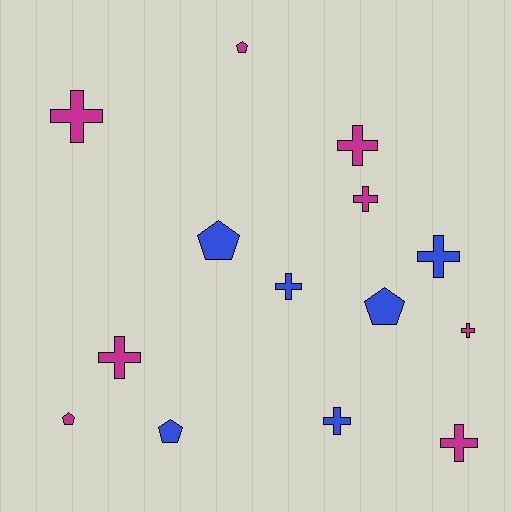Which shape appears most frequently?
Cross, with 9 objects.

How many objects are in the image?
There are 14 objects.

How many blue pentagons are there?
There are 3 blue pentagons.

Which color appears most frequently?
Magenta, with 8 objects.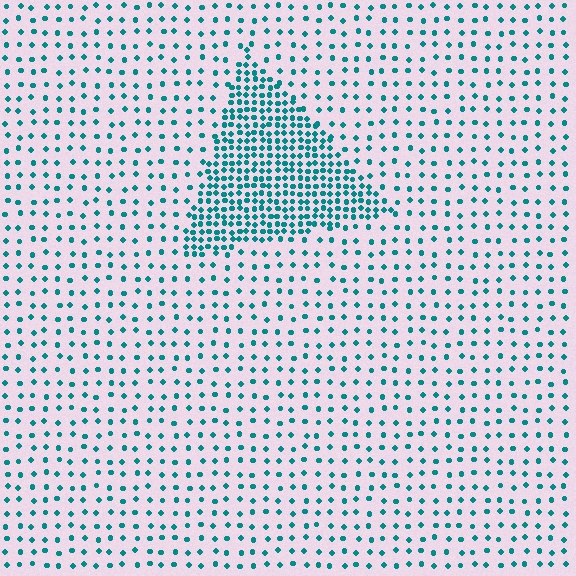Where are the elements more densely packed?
The elements are more densely packed inside the triangle boundary.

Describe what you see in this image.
The image contains small teal elements arranged at two different densities. A triangle-shaped region is visible where the elements are more densely packed than the surrounding area.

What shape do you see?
I see a triangle.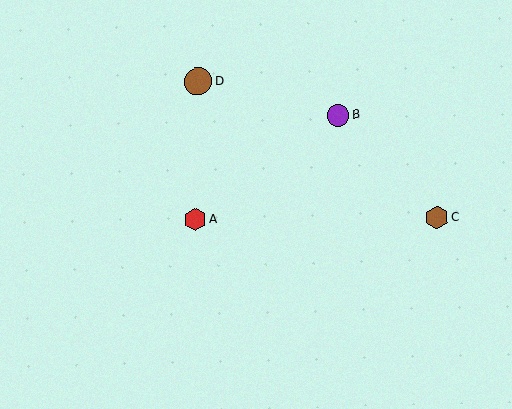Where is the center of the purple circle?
The center of the purple circle is at (338, 115).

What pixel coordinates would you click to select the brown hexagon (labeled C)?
Click at (437, 217) to select the brown hexagon C.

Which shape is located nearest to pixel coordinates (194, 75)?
The brown circle (labeled D) at (198, 81) is nearest to that location.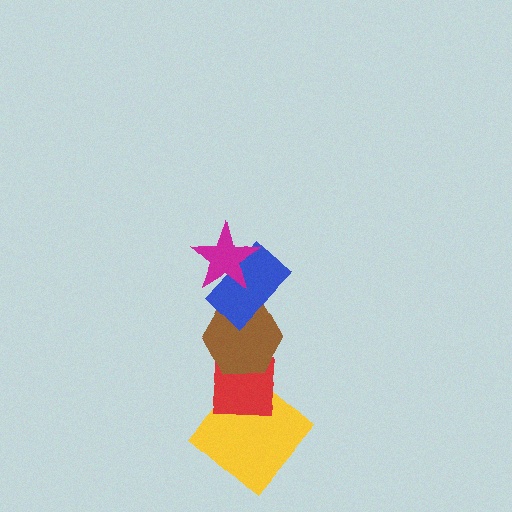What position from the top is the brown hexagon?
The brown hexagon is 3rd from the top.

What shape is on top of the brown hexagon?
The blue rectangle is on top of the brown hexagon.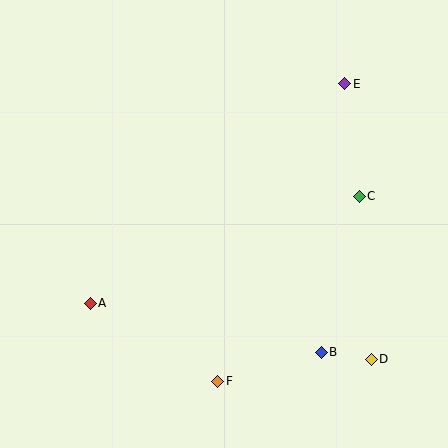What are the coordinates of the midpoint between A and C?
The midpoint between A and C is at (225, 250).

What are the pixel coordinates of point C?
Point C is at (359, 196).